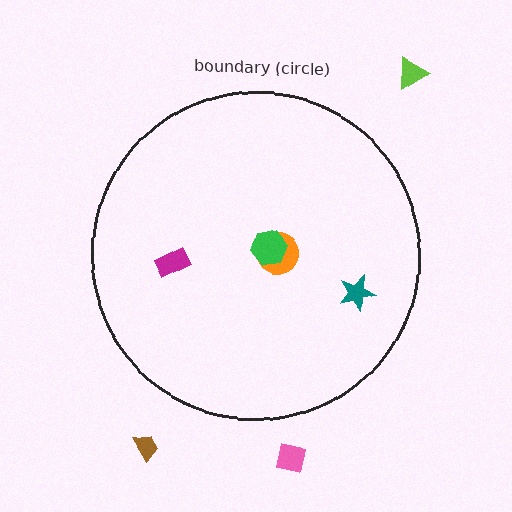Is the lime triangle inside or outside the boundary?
Outside.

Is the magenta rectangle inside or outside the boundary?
Inside.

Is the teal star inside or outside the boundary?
Inside.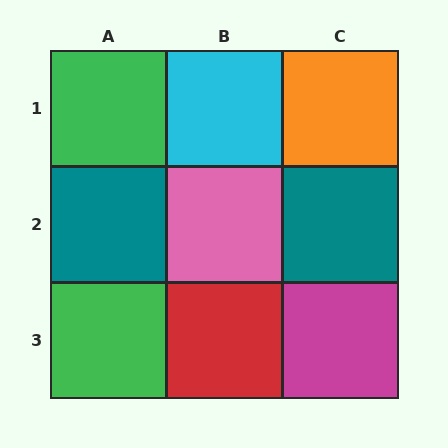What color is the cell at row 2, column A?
Teal.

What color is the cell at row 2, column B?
Pink.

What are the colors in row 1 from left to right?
Green, cyan, orange.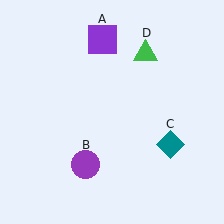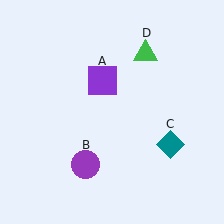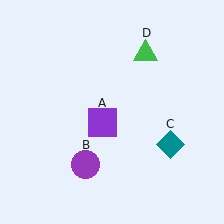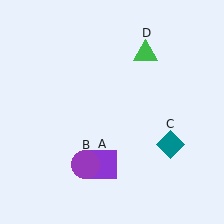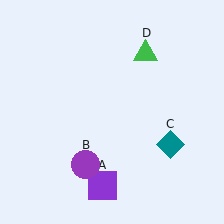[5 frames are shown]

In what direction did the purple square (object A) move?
The purple square (object A) moved down.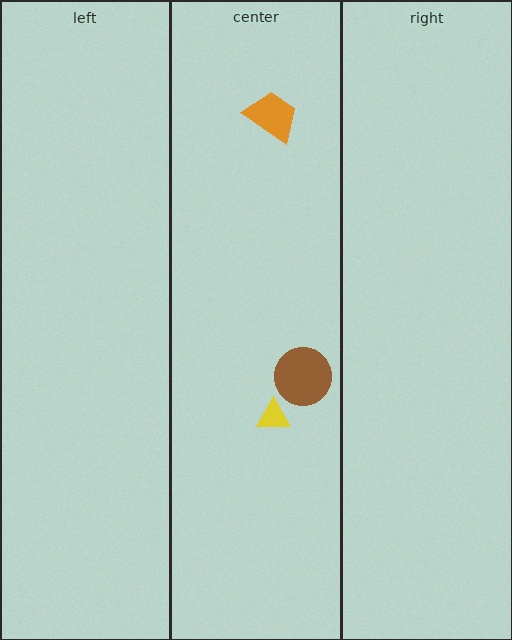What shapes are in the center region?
The brown circle, the orange trapezoid, the yellow triangle.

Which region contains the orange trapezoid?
The center region.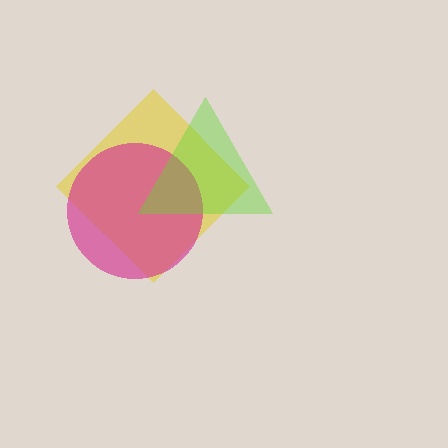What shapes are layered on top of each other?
The layered shapes are: a yellow diamond, a magenta circle, a lime triangle.